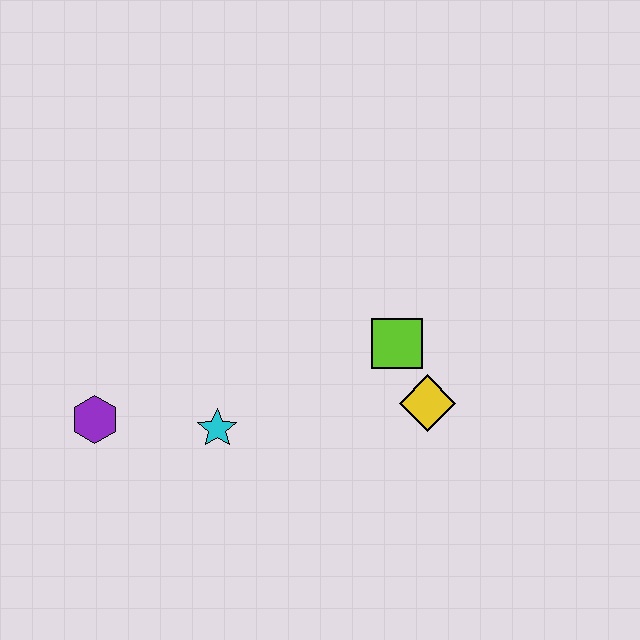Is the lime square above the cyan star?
Yes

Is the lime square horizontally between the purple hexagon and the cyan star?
No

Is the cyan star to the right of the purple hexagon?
Yes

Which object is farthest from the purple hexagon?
The yellow diamond is farthest from the purple hexagon.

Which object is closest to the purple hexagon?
The cyan star is closest to the purple hexagon.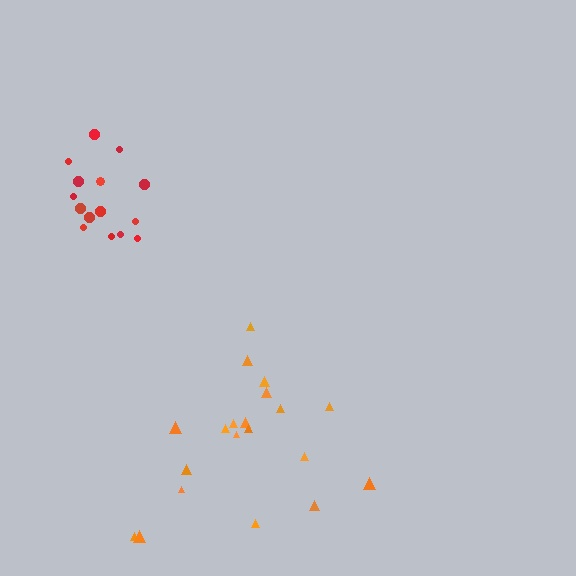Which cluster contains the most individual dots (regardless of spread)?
Orange (20).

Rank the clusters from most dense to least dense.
red, orange.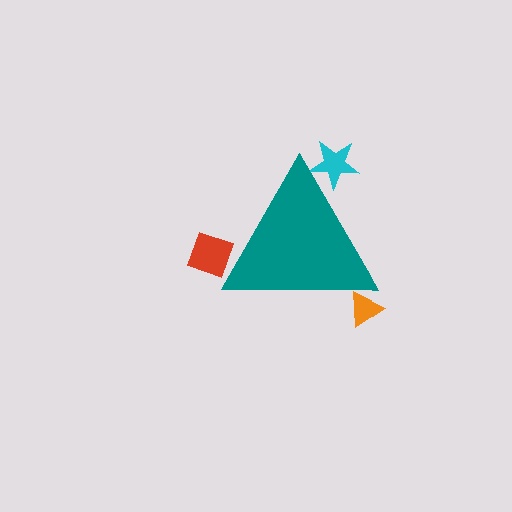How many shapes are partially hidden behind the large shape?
3 shapes are partially hidden.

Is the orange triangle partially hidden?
Yes, the orange triangle is partially hidden behind the teal triangle.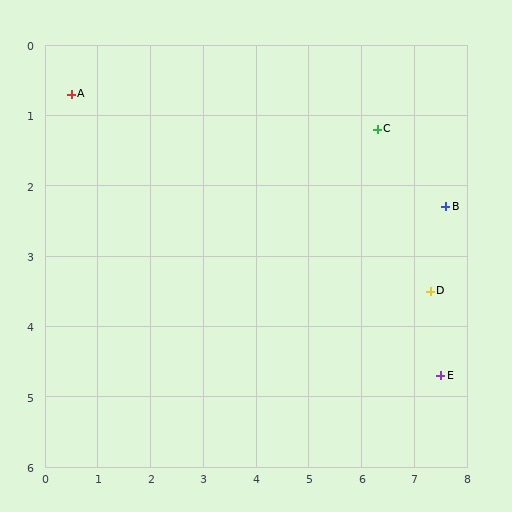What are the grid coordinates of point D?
Point D is at approximately (7.3, 3.5).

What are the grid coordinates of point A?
Point A is at approximately (0.5, 0.7).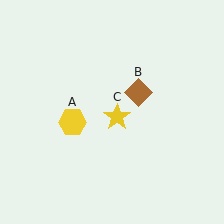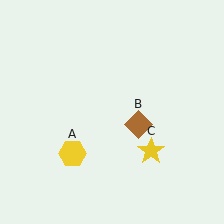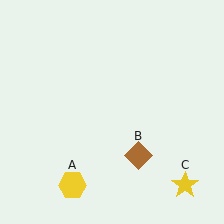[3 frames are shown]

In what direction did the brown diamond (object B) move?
The brown diamond (object B) moved down.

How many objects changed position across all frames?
3 objects changed position: yellow hexagon (object A), brown diamond (object B), yellow star (object C).